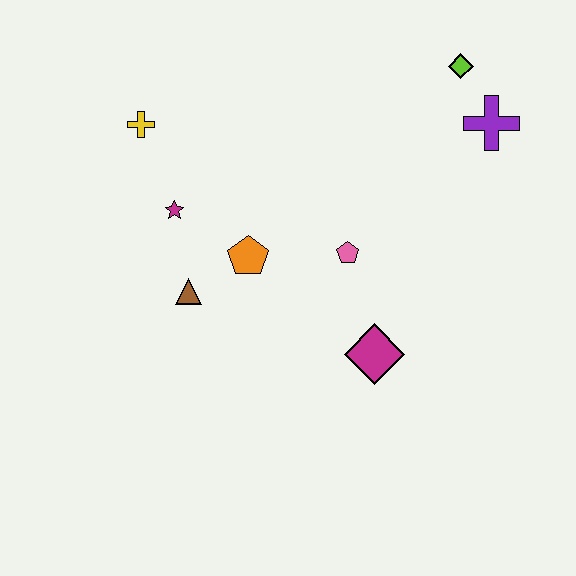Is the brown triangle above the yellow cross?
No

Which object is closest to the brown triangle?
The orange pentagon is closest to the brown triangle.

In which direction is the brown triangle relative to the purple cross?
The brown triangle is to the left of the purple cross.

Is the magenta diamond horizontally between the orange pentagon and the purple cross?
Yes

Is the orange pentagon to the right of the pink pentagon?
No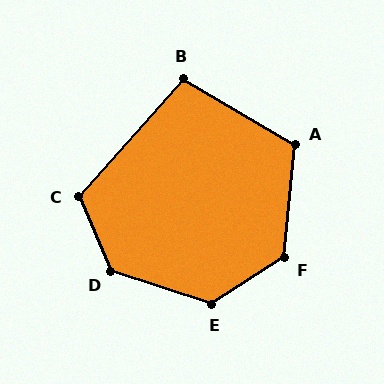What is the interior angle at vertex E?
Approximately 130 degrees (obtuse).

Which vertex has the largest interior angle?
D, at approximately 131 degrees.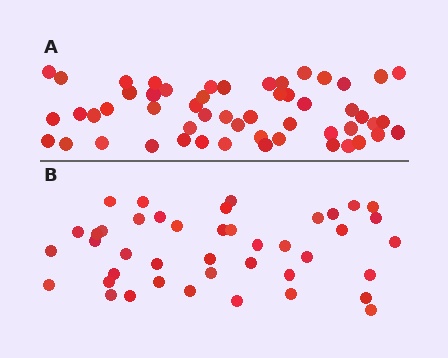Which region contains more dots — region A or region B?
Region A (the top region) has more dots.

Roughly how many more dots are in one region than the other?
Region A has roughly 12 or so more dots than region B.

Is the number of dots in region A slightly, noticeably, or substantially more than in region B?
Region A has noticeably more, but not dramatically so. The ratio is roughly 1.3 to 1.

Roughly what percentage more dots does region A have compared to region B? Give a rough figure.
About 25% more.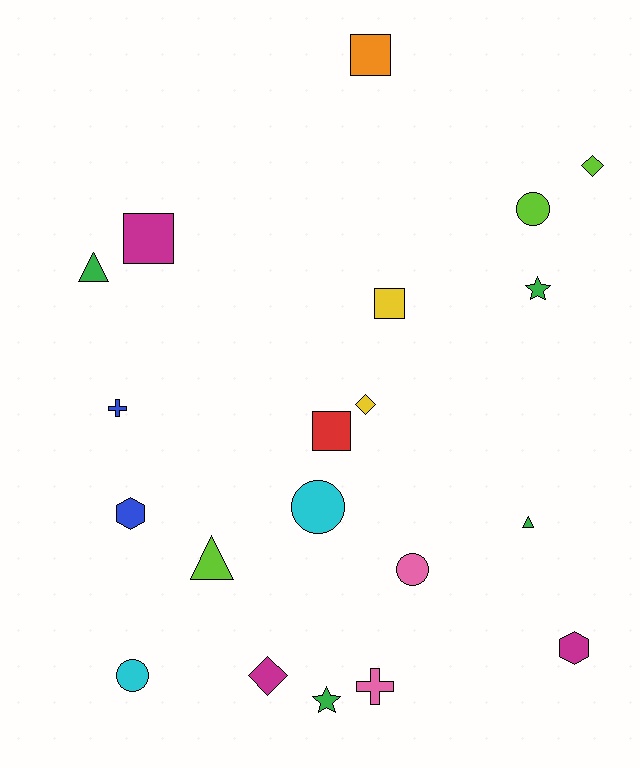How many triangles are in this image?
There are 3 triangles.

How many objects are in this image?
There are 20 objects.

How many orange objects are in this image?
There is 1 orange object.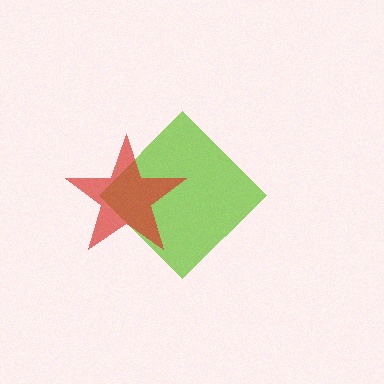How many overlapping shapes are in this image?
There are 2 overlapping shapes in the image.